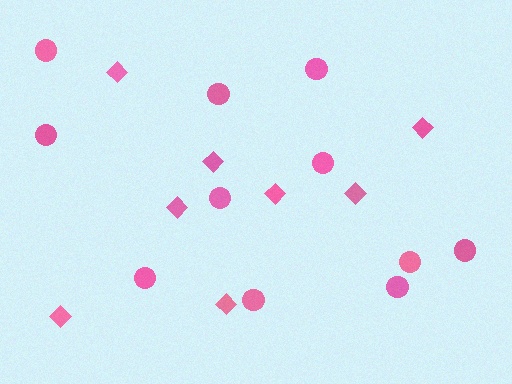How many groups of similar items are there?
There are 2 groups: one group of diamonds (8) and one group of circles (11).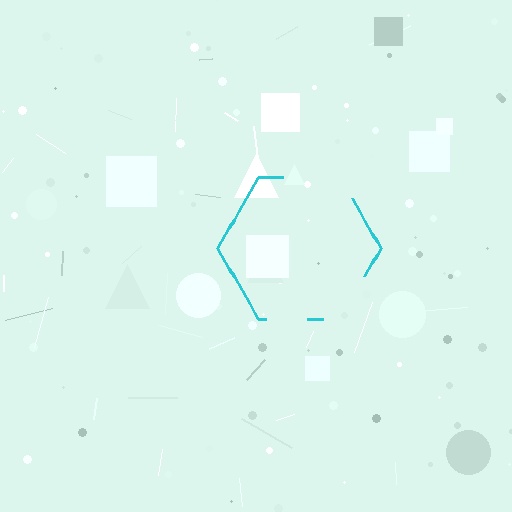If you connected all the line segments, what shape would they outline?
They would outline a hexagon.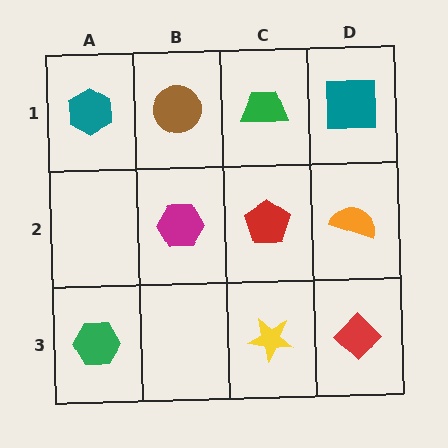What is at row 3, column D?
A red diamond.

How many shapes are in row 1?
4 shapes.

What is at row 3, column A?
A green hexagon.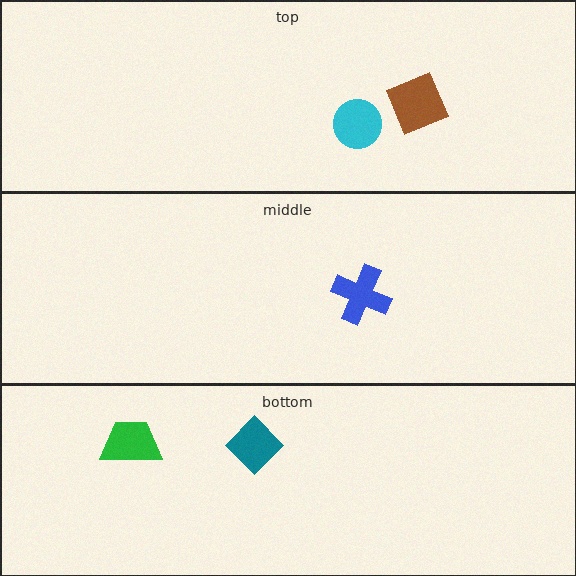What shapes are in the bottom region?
The green trapezoid, the teal diamond.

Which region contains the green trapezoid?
The bottom region.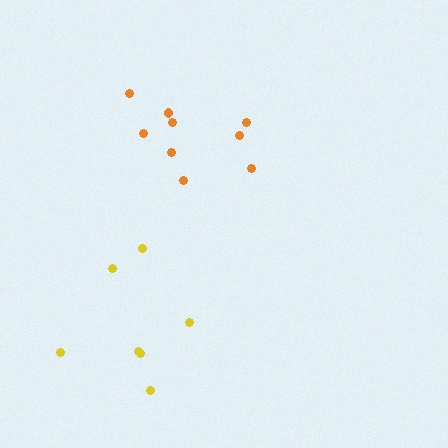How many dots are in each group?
Group 1: 7 dots, Group 2: 9 dots (16 total).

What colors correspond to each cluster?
The clusters are colored: yellow, orange.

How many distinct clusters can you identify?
There are 2 distinct clusters.